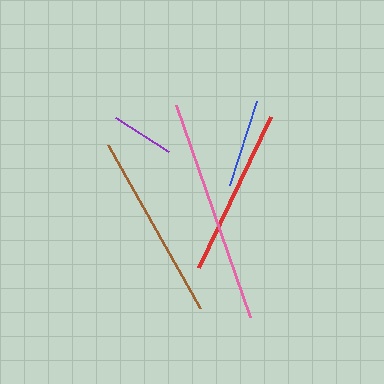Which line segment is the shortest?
The purple line is the shortest at approximately 63 pixels.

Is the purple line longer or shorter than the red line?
The red line is longer than the purple line.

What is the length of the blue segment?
The blue segment is approximately 89 pixels long.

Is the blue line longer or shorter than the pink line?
The pink line is longer than the blue line.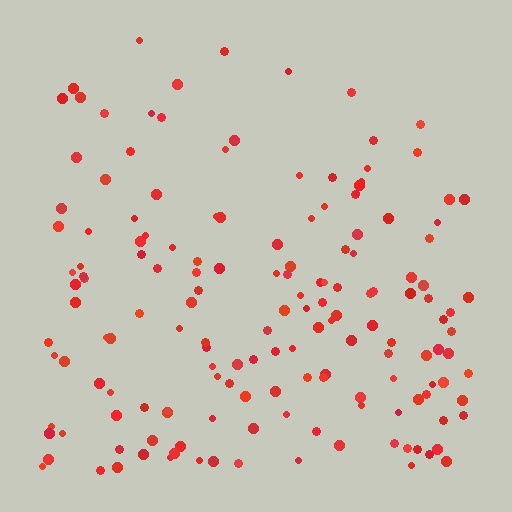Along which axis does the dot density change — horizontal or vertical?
Vertical.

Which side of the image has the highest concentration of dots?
The bottom.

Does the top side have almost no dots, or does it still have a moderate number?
Still a moderate number, just noticeably fewer than the bottom.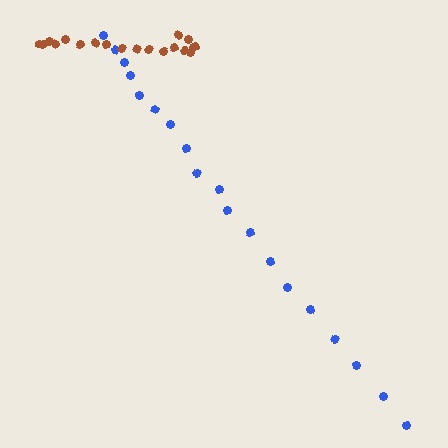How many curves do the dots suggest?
There are 2 distinct paths.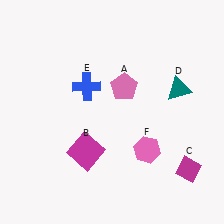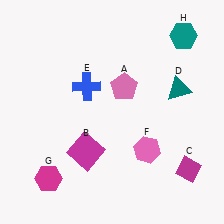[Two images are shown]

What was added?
A magenta hexagon (G), a teal hexagon (H) were added in Image 2.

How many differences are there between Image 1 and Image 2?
There are 2 differences between the two images.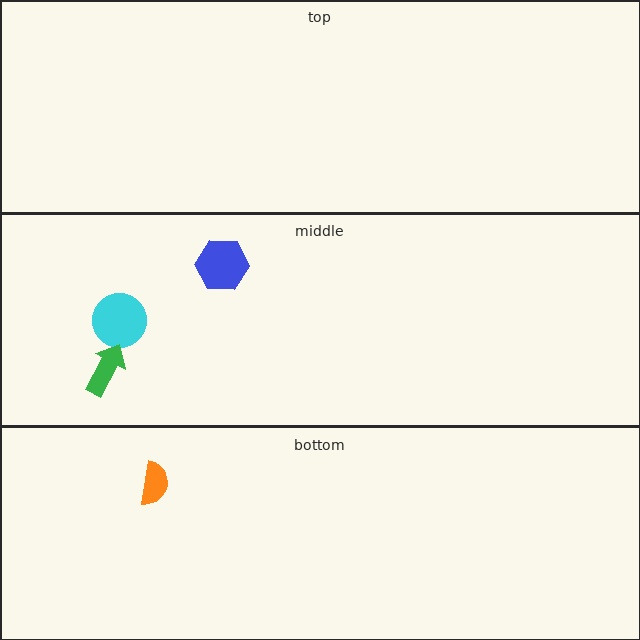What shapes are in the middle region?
The cyan circle, the blue hexagon, the green arrow.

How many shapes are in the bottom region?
1.